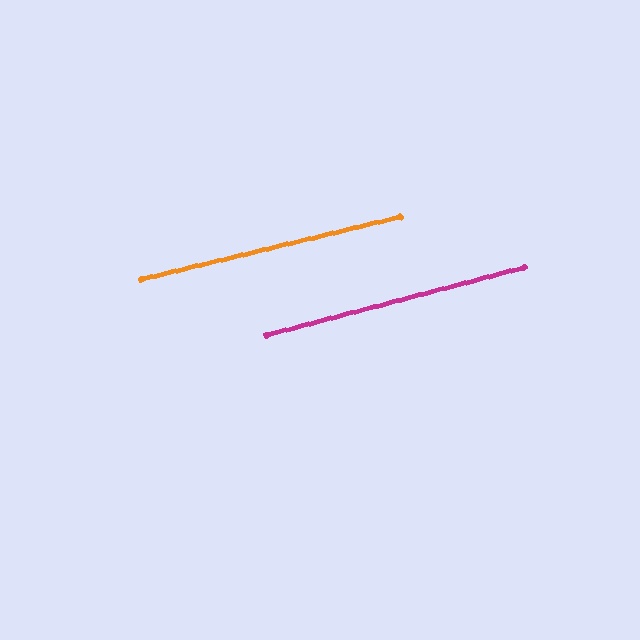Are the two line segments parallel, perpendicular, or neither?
Parallel — their directions differ by only 1.0°.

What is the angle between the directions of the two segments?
Approximately 1 degree.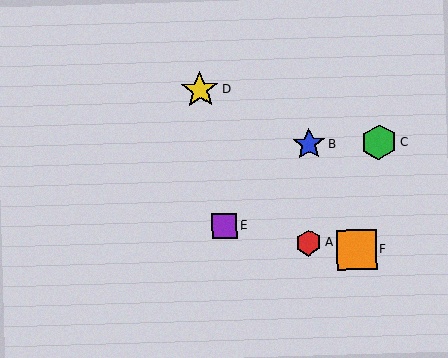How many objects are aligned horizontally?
2 objects (B, C) are aligned horizontally.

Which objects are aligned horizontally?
Objects B, C are aligned horizontally.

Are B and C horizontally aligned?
Yes, both are at y≈144.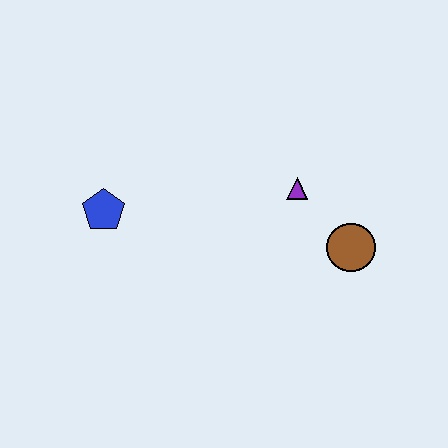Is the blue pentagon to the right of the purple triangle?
No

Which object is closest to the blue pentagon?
The purple triangle is closest to the blue pentagon.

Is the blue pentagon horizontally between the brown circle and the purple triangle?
No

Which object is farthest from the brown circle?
The blue pentagon is farthest from the brown circle.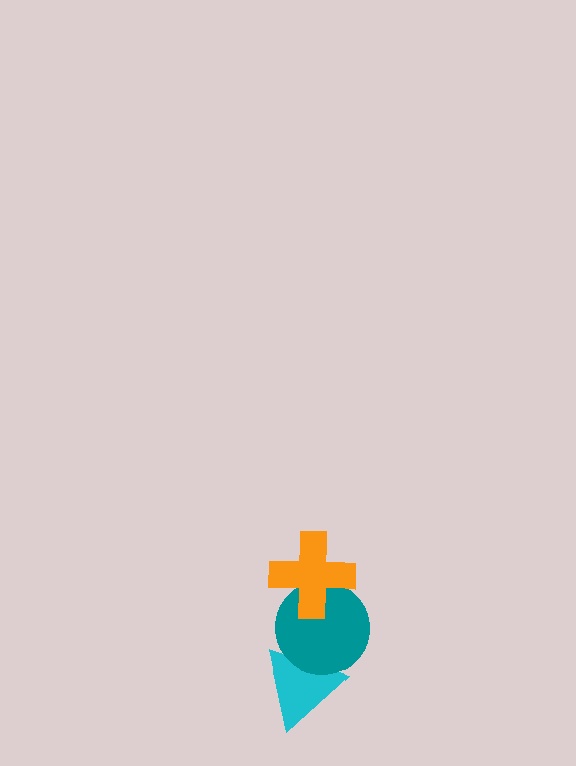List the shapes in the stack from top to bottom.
From top to bottom: the orange cross, the teal circle, the cyan triangle.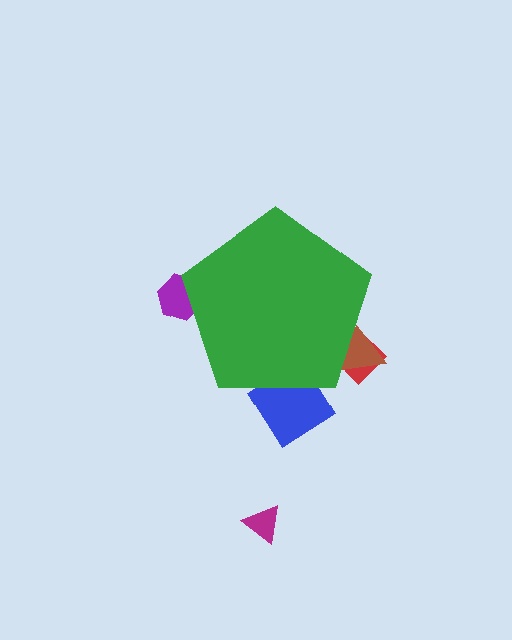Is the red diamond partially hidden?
Yes, the red diamond is partially hidden behind the green pentagon.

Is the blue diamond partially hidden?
Yes, the blue diamond is partially hidden behind the green pentagon.